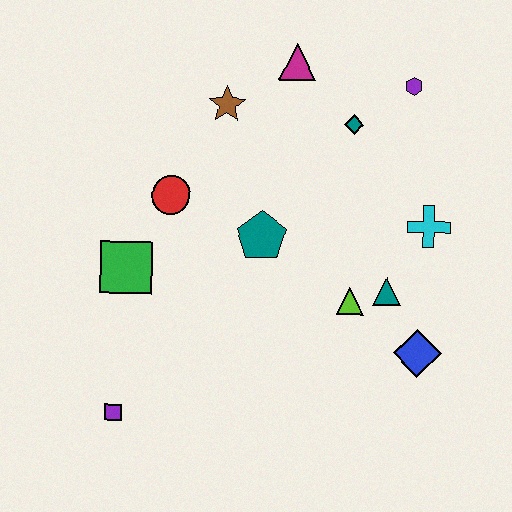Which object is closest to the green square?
The red circle is closest to the green square.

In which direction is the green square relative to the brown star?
The green square is below the brown star.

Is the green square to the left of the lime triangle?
Yes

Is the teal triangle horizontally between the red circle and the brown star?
No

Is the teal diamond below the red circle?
No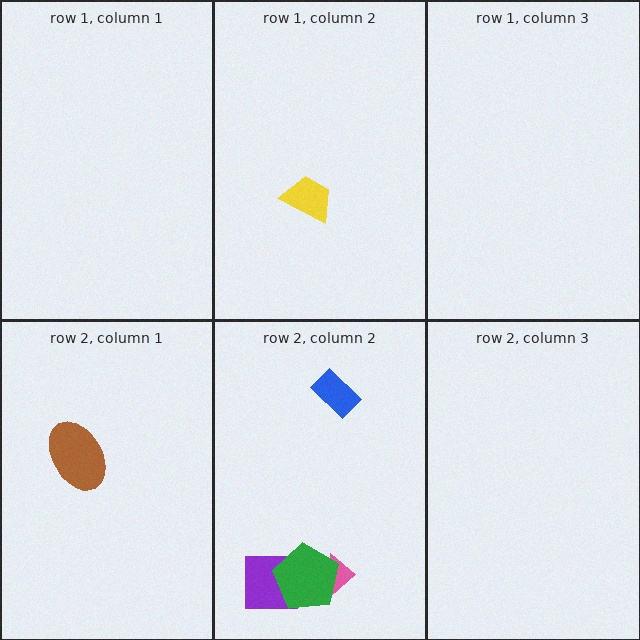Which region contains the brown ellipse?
The row 2, column 1 region.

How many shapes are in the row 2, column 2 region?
4.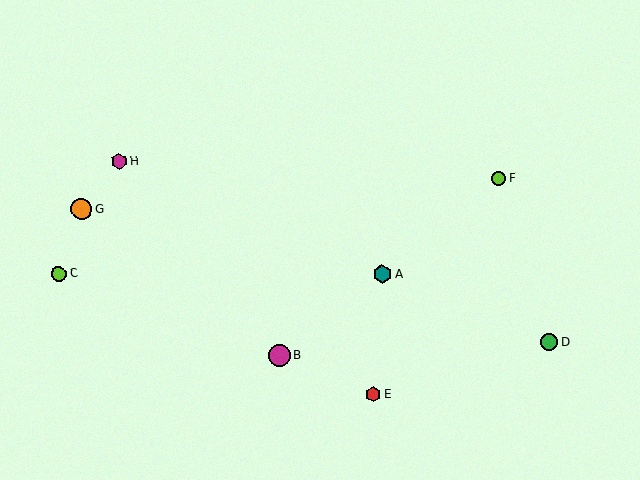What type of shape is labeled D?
Shape D is a green circle.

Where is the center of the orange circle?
The center of the orange circle is at (82, 210).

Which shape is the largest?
The magenta circle (labeled B) is the largest.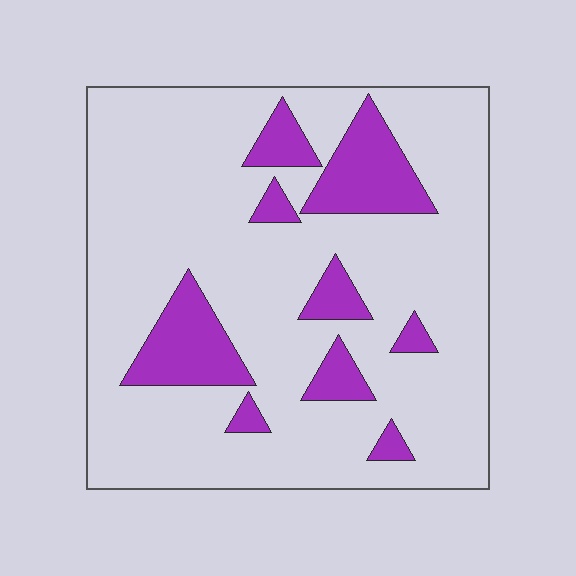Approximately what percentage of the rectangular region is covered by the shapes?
Approximately 20%.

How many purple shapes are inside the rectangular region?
9.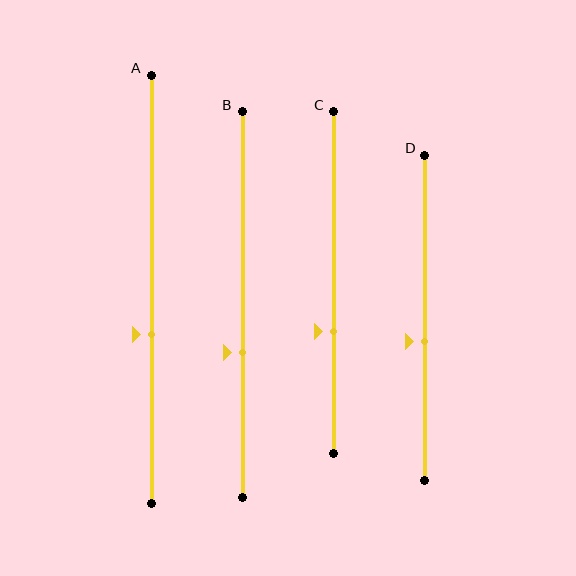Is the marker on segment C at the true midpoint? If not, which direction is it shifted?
No, the marker on segment C is shifted downward by about 14% of the segment length.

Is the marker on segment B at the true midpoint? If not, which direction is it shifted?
No, the marker on segment B is shifted downward by about 12% of the segment length.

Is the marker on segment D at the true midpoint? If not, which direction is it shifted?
No, the marker on segment D is shifted downward by about 7% of the segment length.